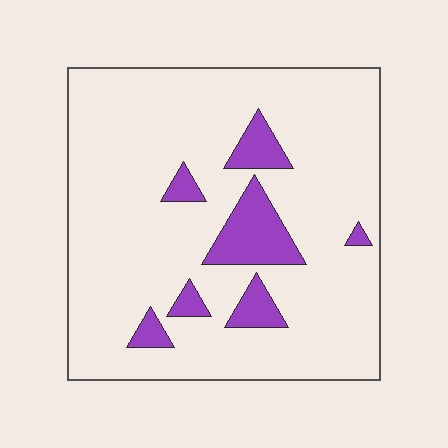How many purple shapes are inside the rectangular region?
7.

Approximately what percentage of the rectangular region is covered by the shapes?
Approximately 10%.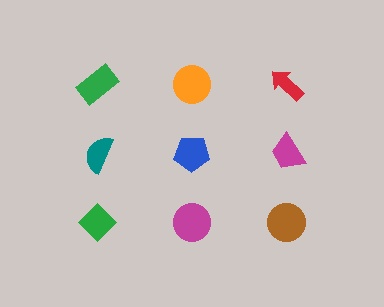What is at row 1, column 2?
An orange circle.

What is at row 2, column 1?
A teal semicircle.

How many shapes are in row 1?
3 shapes.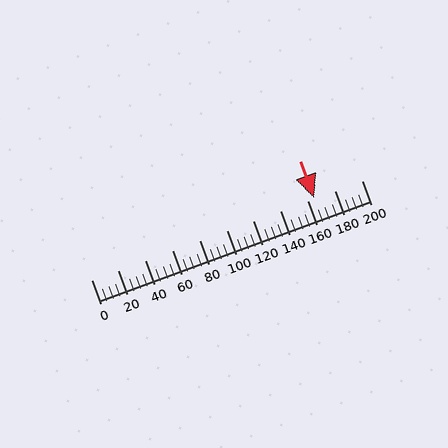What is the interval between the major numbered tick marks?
The major tick marks are spaced 20 units apart.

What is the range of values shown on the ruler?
The ruler shows values from 0 to 200.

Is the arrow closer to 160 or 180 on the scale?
The arrow is closer to 160.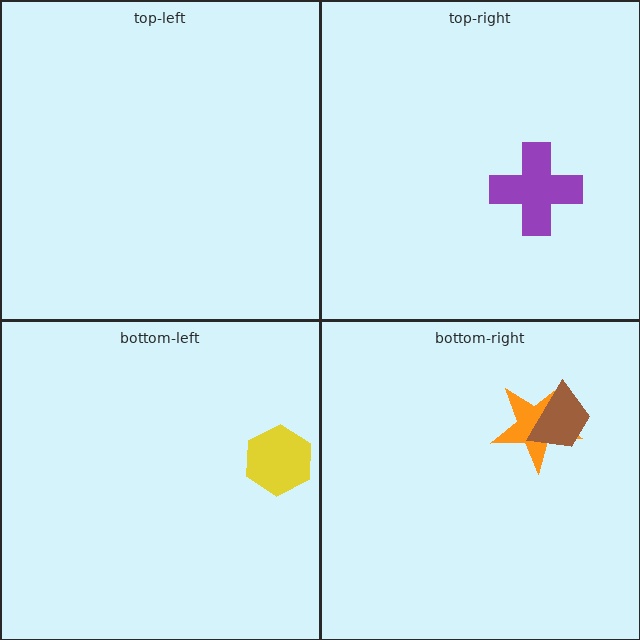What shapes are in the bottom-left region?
The yellow hexagon.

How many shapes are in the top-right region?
1.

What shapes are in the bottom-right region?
The orange star, the brown trapezoid.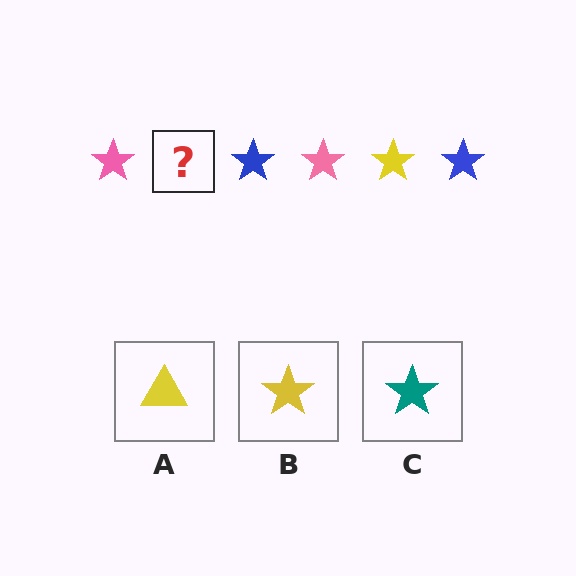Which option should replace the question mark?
Option B.